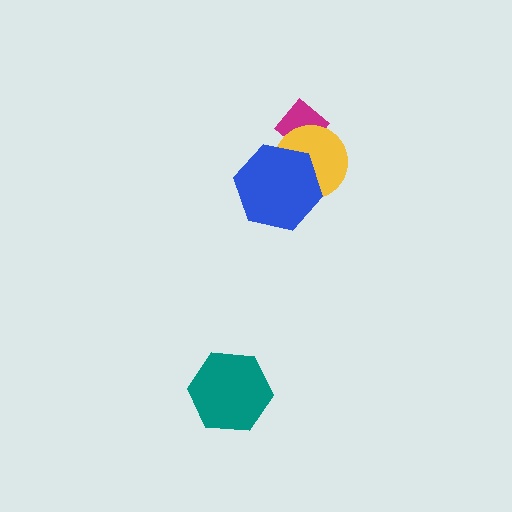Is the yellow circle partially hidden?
Yes, it is partially covered by another shape.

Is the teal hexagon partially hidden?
No, no other shape covers it.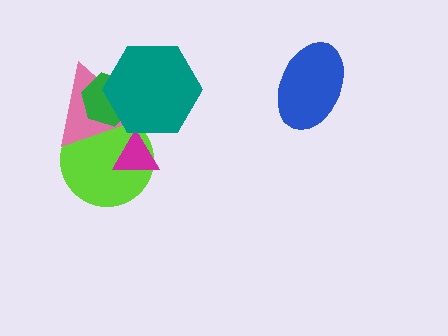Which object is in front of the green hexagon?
The teal hexagon is in front of the green hexagon.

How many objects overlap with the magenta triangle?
3 objects overlap with the magenta triangle.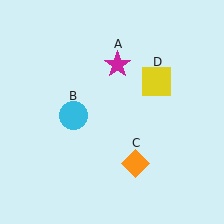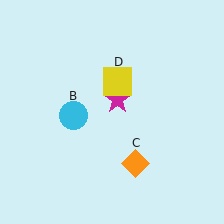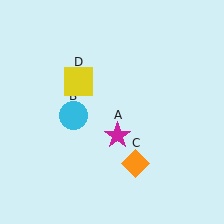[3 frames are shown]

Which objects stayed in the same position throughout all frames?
Cyan circle (object B) and orange diamond (object C) remained stationary.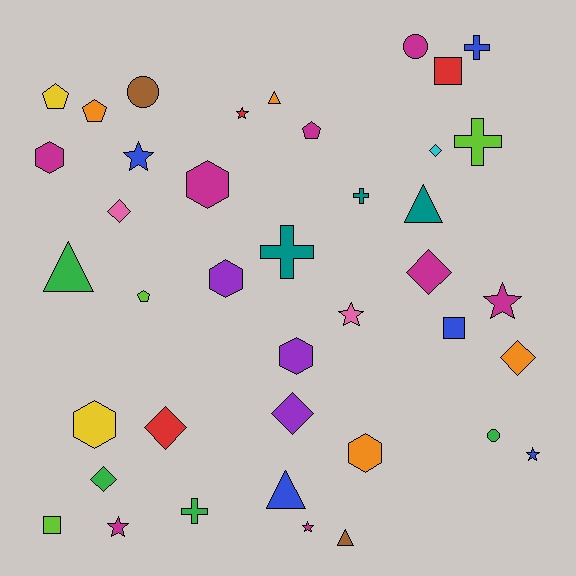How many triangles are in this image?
There are 5 triangles.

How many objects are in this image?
There are 40 objects.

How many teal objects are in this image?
There are 3 teal objects.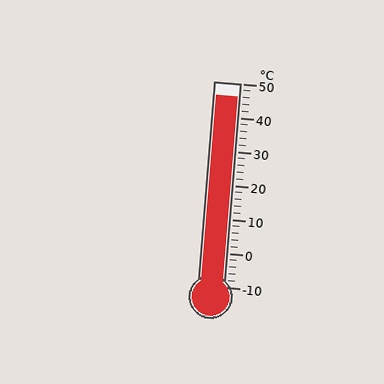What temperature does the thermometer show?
The thermometer shows approximately 46°C.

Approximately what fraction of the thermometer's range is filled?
The thermometer is filled to approximately 95% of its range.